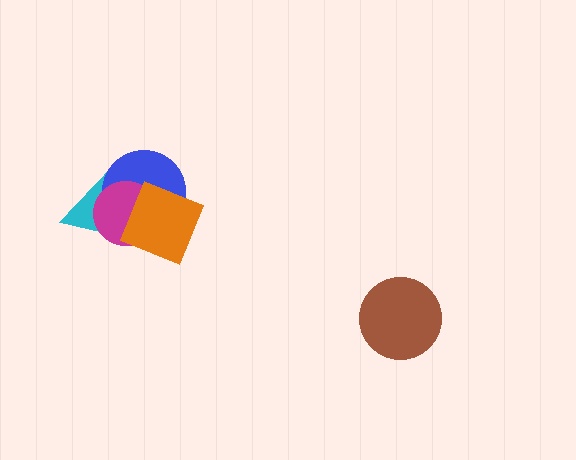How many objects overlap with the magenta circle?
3 objects overlap with the magenta circle.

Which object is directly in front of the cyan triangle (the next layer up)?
The blue circle is directly in front of the cyan triangle.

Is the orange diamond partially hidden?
No, no other shape covers it.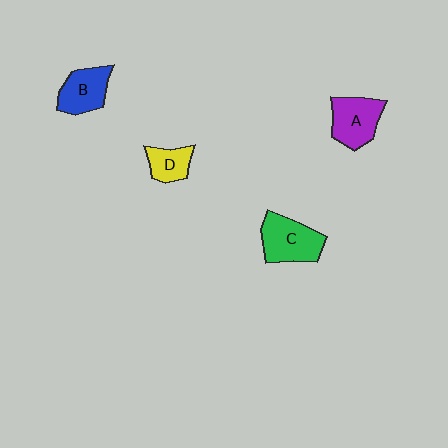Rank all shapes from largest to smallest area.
From largest to smallest: C (green), A (purple), B (blue), D (yellow).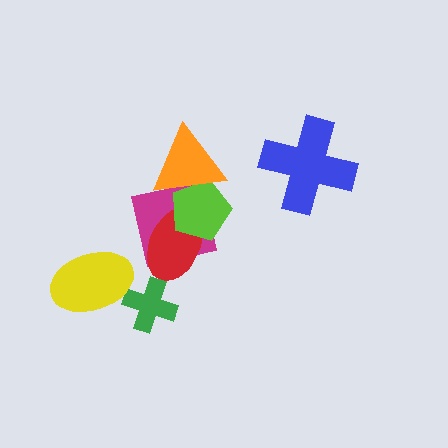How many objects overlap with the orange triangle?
2 objects overlap with the orange triangle.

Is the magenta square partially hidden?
Yes, it is partially covered by another shape.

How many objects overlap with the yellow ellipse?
1 object overlaps with the yellow ellipse.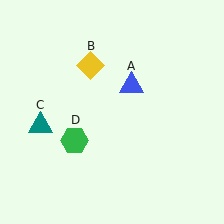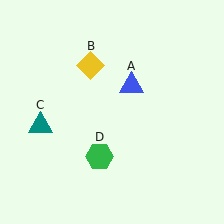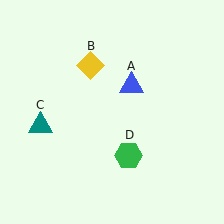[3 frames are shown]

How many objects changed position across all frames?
1 object changed position: green hexagon (object D).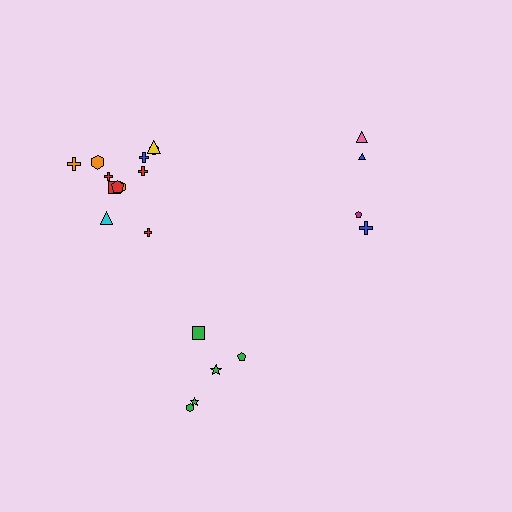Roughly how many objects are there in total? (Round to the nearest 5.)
Roughly 20 objects in total.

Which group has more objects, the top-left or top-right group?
The top-left group.